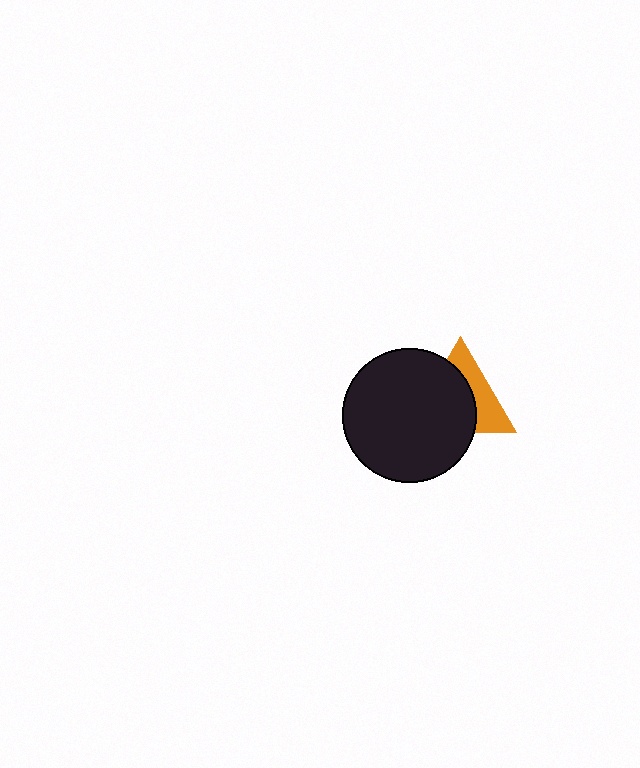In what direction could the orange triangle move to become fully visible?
The orange triangle could move toward the upper-right. That would shift it out from behind the black circle entirely.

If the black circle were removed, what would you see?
You would see the complete orange triangle.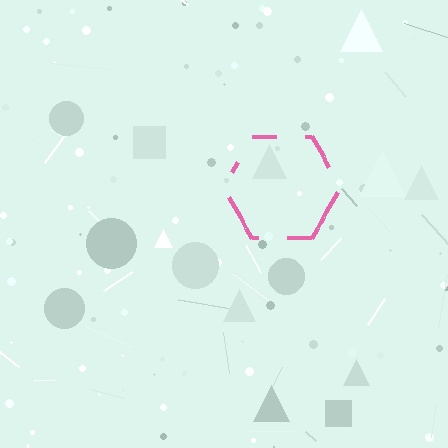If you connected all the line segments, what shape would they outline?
They would outline a hexagon.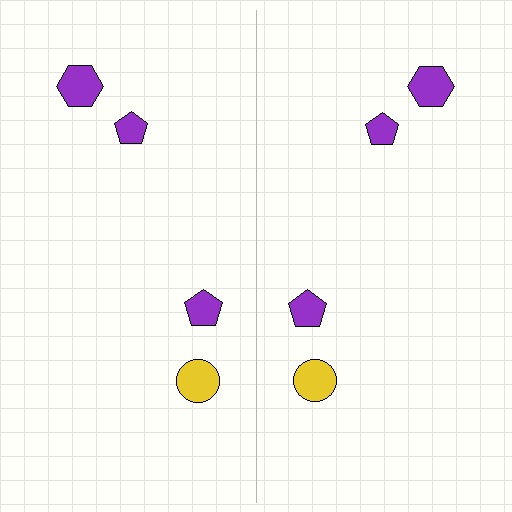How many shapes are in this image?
There are 8 shapes in this image.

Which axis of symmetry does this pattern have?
The pattern has a vertical axis of symmetry running through the center of the image.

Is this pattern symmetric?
Yes, this pattern has bilateral (reflection) symmetry.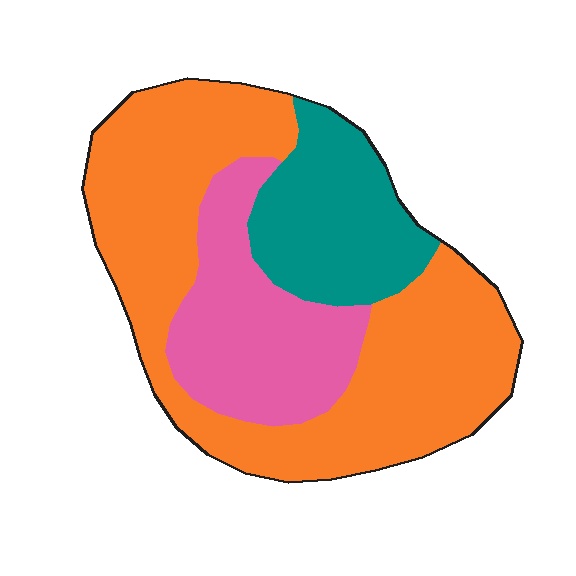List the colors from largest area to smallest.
From largest to smallest: orange, pink, teal.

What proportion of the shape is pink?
Pink covers around 25% of the shape.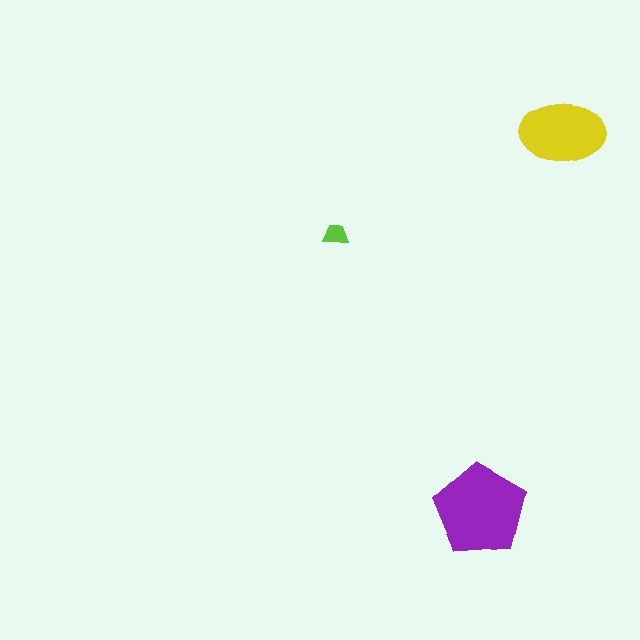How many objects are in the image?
There are 3 objects in the image.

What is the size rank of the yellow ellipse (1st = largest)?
2nd.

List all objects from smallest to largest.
The lime trapezoid, the yellow ellipse, the purple pentagon.